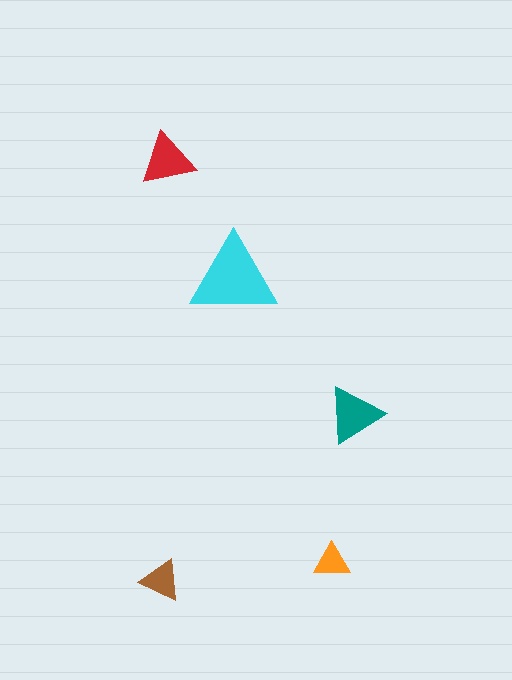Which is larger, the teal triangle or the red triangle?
The teal one.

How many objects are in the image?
There are 5 objects in the image.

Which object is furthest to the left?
The brown triangle is leftmost.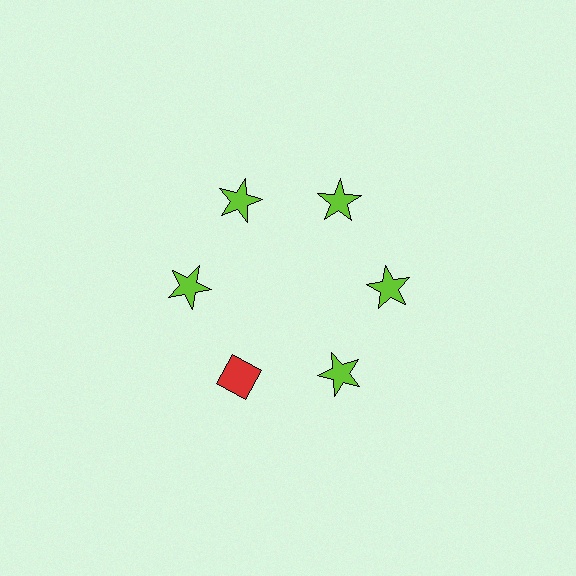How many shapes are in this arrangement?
There are 6 shapes arranged in a ring pattern.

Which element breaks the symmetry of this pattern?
The red diamond at roughly the 7 o'clock position breaks the symmetry. All other shapes are lime stars.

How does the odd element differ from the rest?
It differs in both color (red instead of lime) and shape (diamond instead of star).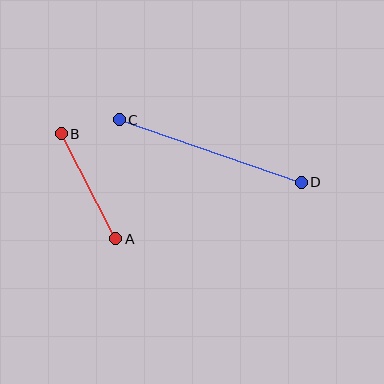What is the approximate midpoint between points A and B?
The midpoint is at approximately (89, 186) pixels.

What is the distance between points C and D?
The distance is approximately 192 pixels.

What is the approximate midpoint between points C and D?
The midpoint is at approximately (210, 151) pixels.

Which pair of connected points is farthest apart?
Points C and D are farthest apart.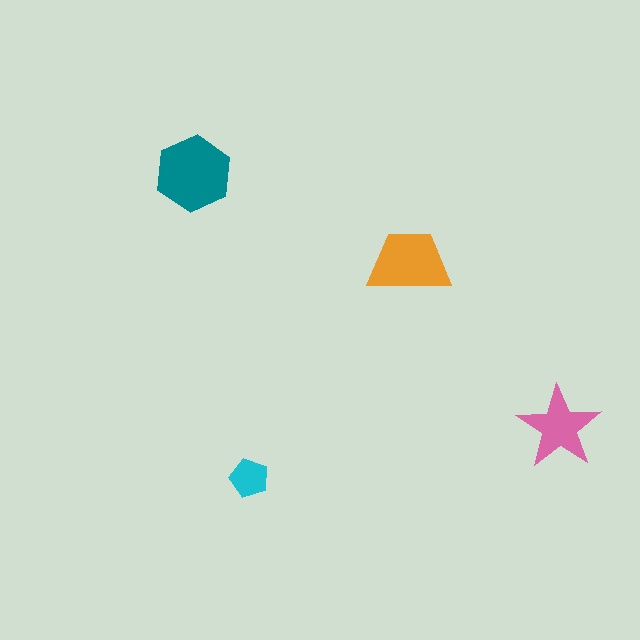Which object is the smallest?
The cyan pentagon.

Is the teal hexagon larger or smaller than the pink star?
Larger.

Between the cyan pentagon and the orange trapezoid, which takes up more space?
The orange trapezoid.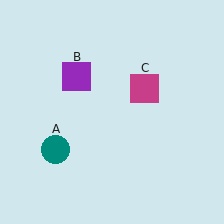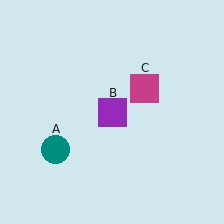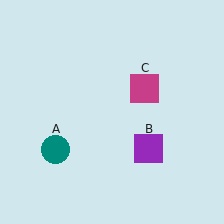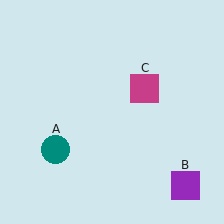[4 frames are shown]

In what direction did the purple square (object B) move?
The purple square (object B) moved down and to the right.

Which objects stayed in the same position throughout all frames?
Teal circle (object A) and magenta square (object C) remained stationary.